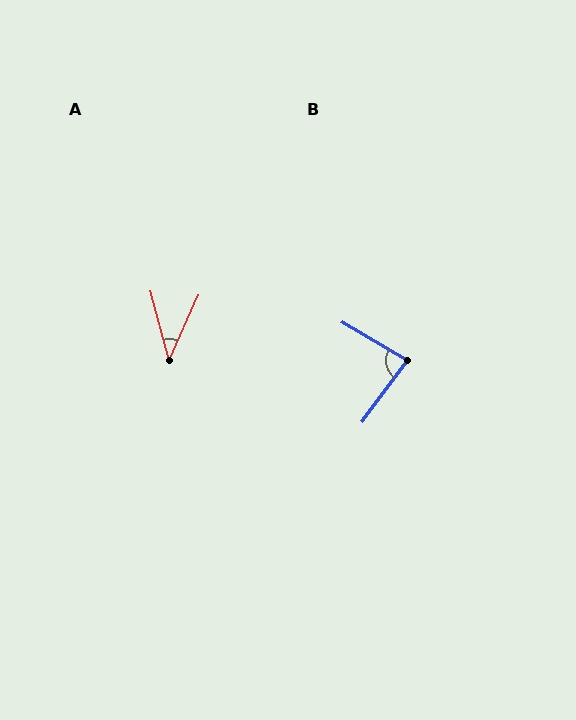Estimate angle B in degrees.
Approximately 84 degrees.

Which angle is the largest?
B, at approximately 84 degrees.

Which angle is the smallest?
A, at approximately 39 degrees.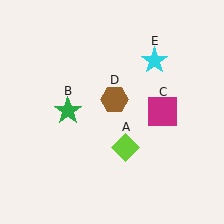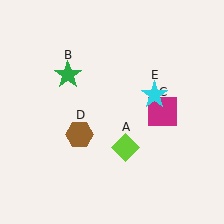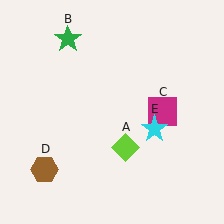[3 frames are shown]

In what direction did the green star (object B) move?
The green star (object B) moved up.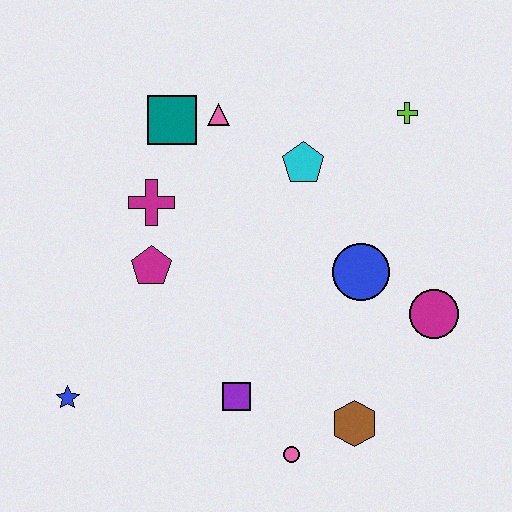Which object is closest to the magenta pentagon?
The magenta cross is closest to the magenta pentagon.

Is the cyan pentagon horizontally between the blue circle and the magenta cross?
Yes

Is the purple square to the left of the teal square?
No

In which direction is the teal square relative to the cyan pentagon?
The teal square is to the left of the cyan pentagon.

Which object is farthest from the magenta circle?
The blue star is farthest from the magenta circle.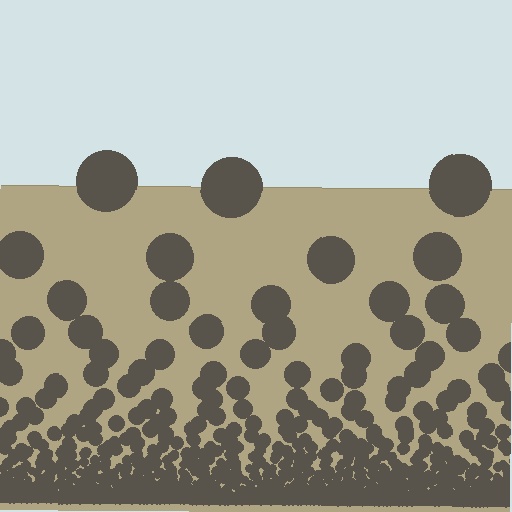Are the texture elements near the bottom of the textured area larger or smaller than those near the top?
Smaller. The gradient is inverted — elements near the bottom are smaller and denser.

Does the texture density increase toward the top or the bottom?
Density increases toward the bottom.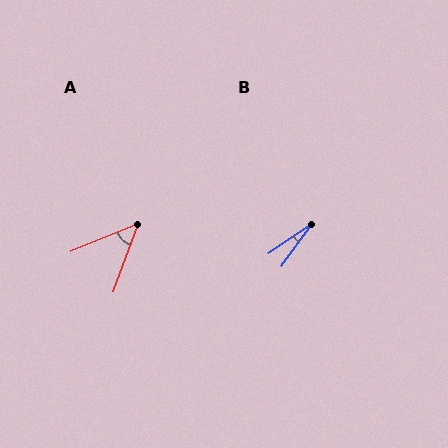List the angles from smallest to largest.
B (20°), A (48°).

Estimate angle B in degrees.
Approximately 20 degrees.